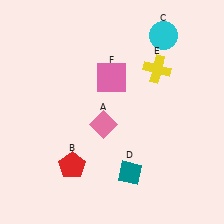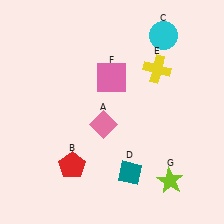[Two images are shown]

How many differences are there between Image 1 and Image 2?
There is 1 difference between the two images.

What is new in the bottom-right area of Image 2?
A lime star (G) was added in the bottom-right area of Image 2.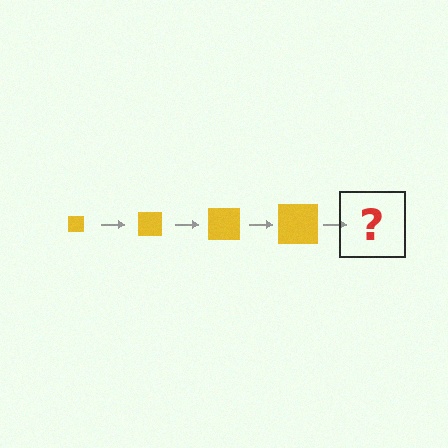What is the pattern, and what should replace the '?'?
The pattern is that the square gets progressively larger each step. The '?' should be a yellow square, larger than the previous one.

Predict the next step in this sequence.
The next step is a yellow square, larger than the previous one.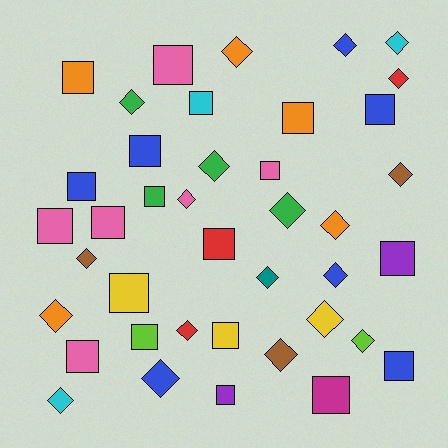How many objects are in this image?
There are 40 objects.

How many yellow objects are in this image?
There are 3 yellow objects.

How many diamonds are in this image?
There are 20 diamonds.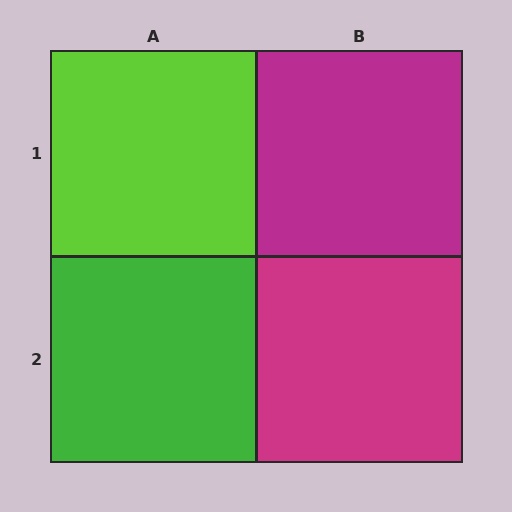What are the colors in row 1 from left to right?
Lime, magenta.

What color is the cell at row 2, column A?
Green.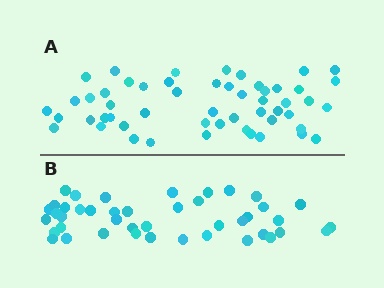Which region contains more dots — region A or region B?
Region A (the top region) has more dots.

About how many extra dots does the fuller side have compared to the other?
Region A has roughly 10 or so more dots than region B.